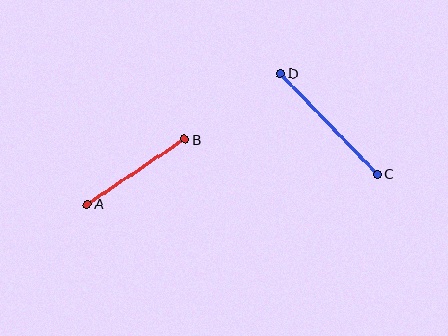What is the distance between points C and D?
The distance is approximately 140 pixels.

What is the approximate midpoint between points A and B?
The midpoint is at approximately (136, 172) pixels.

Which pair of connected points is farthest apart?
Points C and D are farthest apart.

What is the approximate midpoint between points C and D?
The midpoint is at approximately (329, 124) pixels.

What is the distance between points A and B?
The distance is approximately 118 pixels.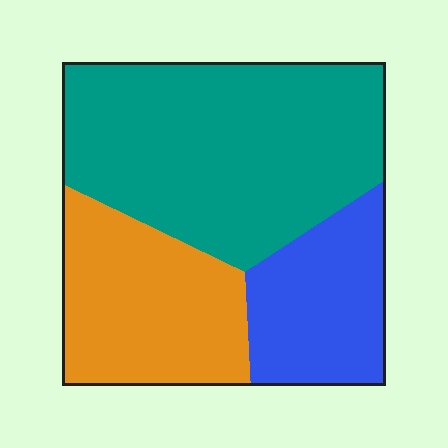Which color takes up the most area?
Teal, at roughly 50%.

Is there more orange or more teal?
Teal.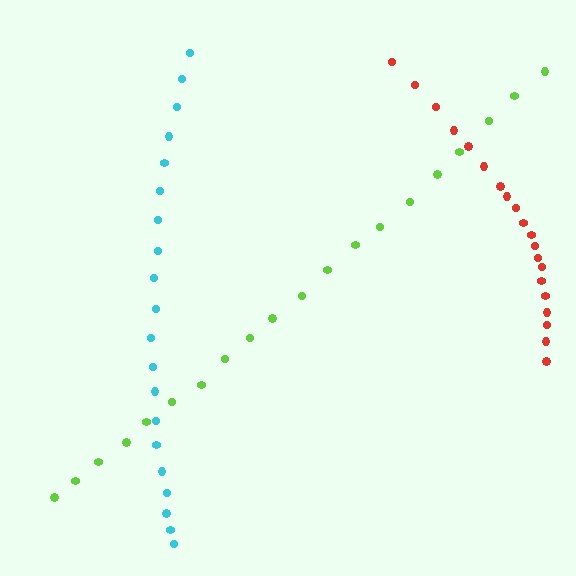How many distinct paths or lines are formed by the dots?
There are 3 distinct paths.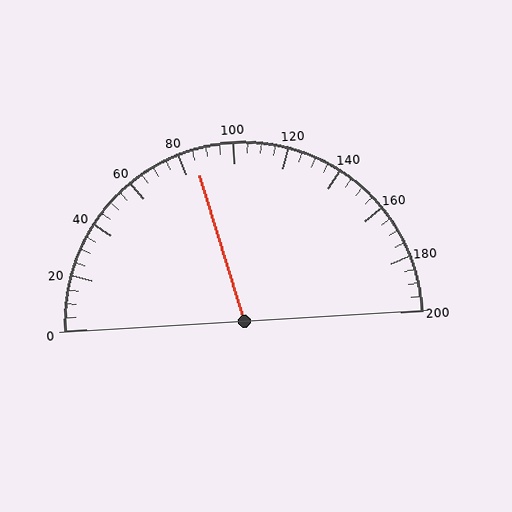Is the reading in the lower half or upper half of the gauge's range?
The reading is in the lower half of the range (0 to 200).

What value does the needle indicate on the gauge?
The needle indicates approximately 85.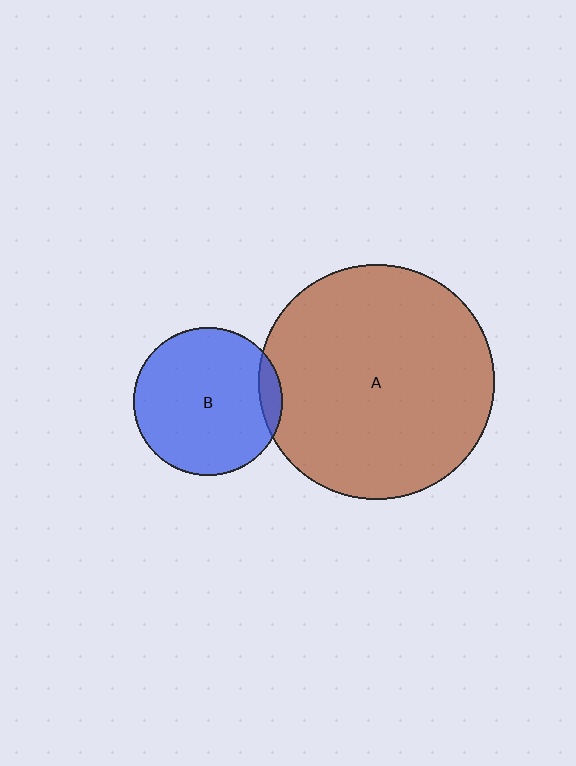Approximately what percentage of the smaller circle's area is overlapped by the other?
Approximately 10%.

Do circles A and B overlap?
Yes.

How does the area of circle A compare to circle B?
Approximately 2.5 times.